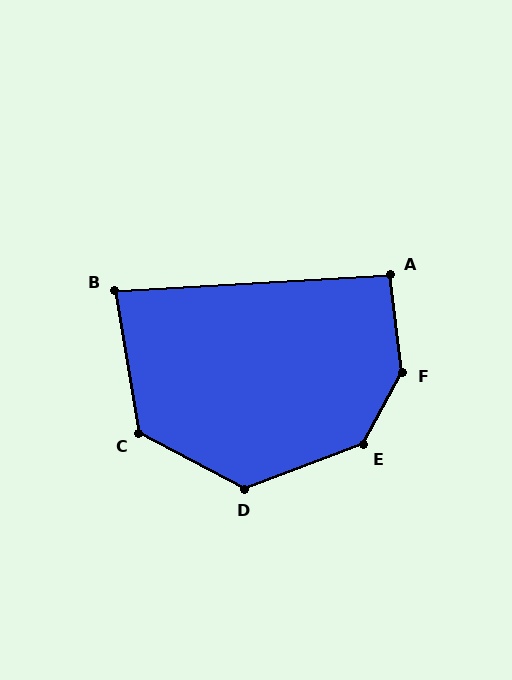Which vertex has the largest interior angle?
F, at approximately 145 degrees.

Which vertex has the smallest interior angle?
B, at approximately 84 degrees.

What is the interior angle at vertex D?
Approximately 131 degrees (obtuse).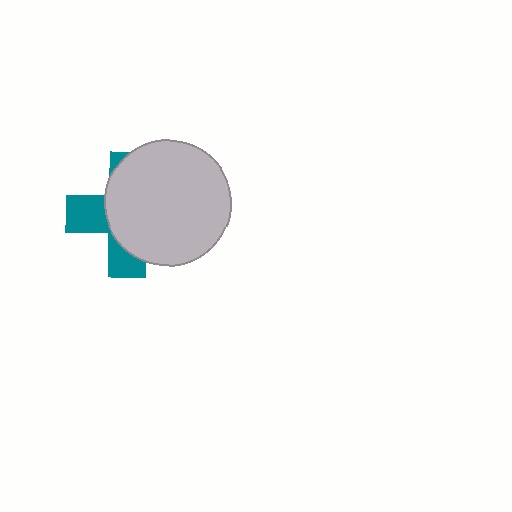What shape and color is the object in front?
The object in front is a light gray circle.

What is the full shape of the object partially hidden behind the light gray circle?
The partially hidden object is a teal cross.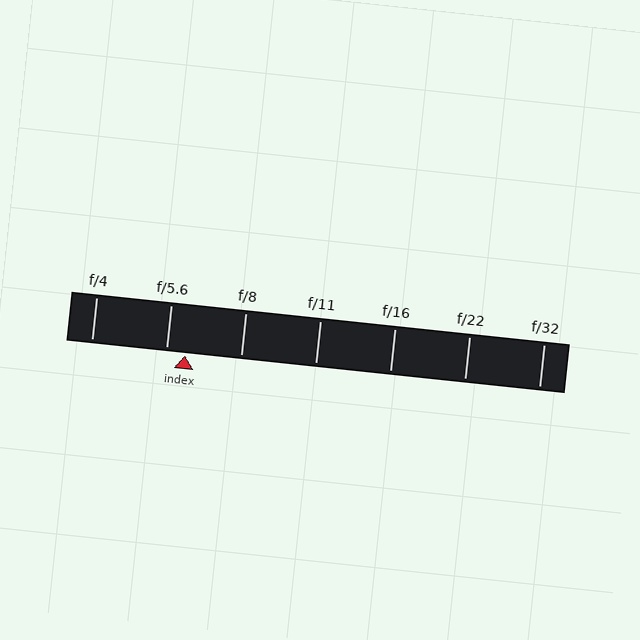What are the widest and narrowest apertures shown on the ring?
The widest aperture shown is f/4 and the narrowest is f/32.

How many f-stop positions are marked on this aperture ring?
There are 7 f-stop positions marked.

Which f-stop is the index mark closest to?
The index mark is closest to f/5.6.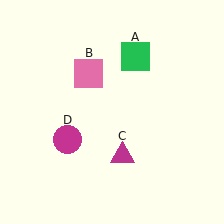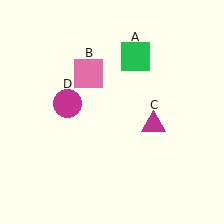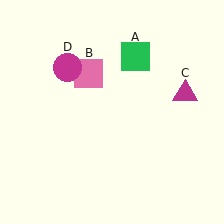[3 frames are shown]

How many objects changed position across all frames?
2 objects changed position: magenta triangle (object C), magenta circle (object D).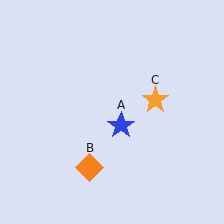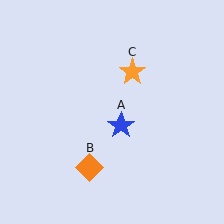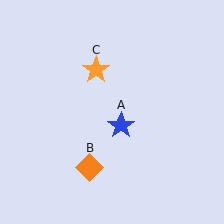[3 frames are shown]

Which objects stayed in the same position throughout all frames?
Blue star (object A) and orange diamond (object B) remained stationary.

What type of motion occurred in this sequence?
The orange star (object C) rotated counterclockwise around the center of the scene.